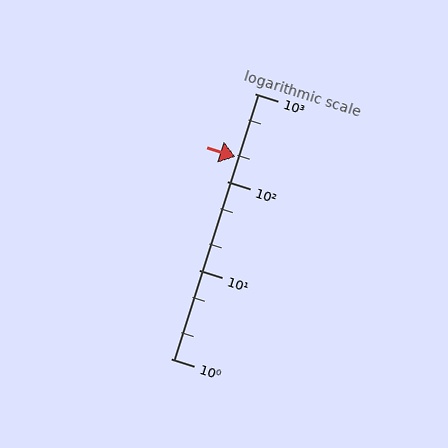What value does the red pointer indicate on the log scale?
The pointer indicates approximately 190.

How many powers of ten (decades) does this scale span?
The scale spans 3 decades, from 1 to 1000.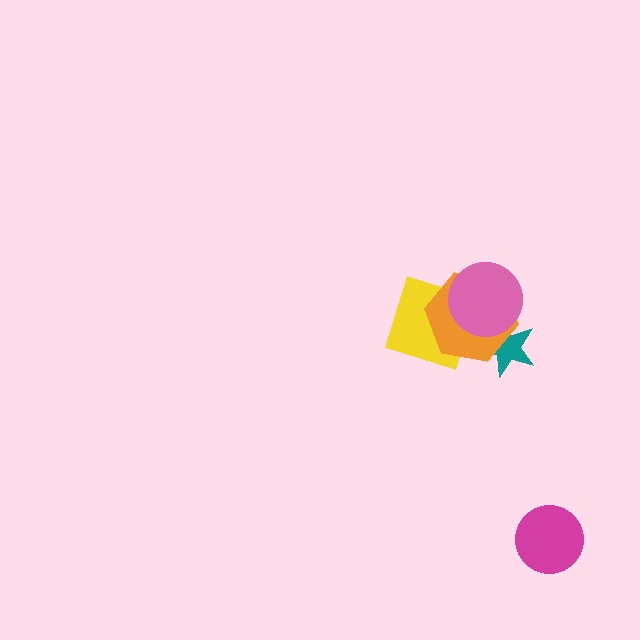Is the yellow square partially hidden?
Yes, it is partially covered by another shape.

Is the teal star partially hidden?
Yes, it is partially covered by another shape.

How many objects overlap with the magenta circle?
0 objects overlap with the magenta circle.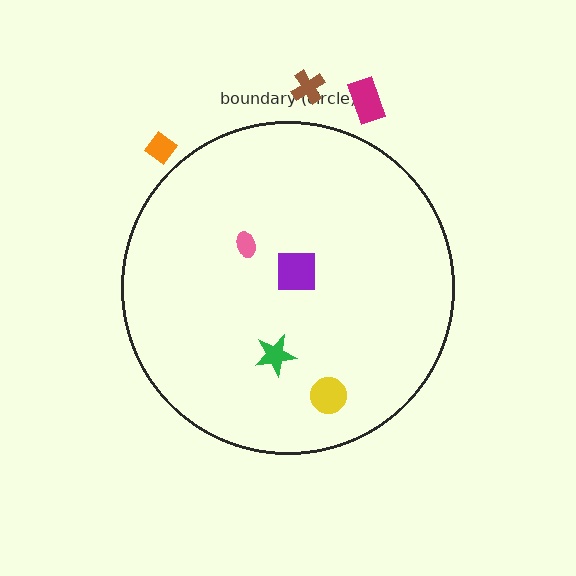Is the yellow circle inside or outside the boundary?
Inside.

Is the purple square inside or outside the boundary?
Inside.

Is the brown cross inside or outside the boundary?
Outside.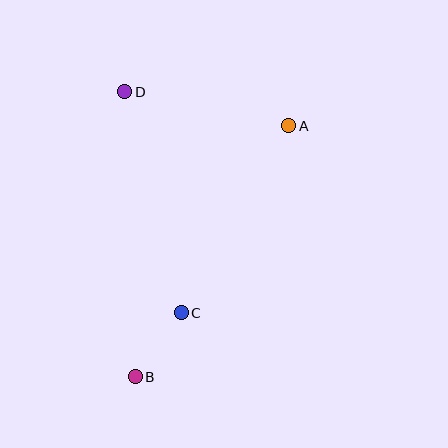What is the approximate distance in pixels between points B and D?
The distance between B and D is approximately 286 pixels.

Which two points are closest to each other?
Points B and C are closest to each other.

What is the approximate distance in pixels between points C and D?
The distance between C and D is approximately 228 pixels.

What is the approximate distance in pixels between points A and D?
The distance between A and D is approximately 168 pixels.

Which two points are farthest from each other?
Points A and B are farthest from each other.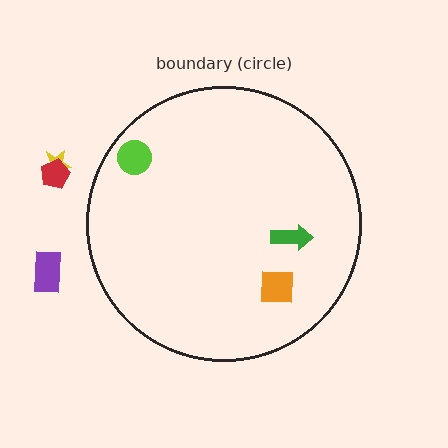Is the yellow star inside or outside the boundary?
Outside.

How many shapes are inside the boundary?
3 inside, 3 outside.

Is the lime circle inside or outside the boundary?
Inside.